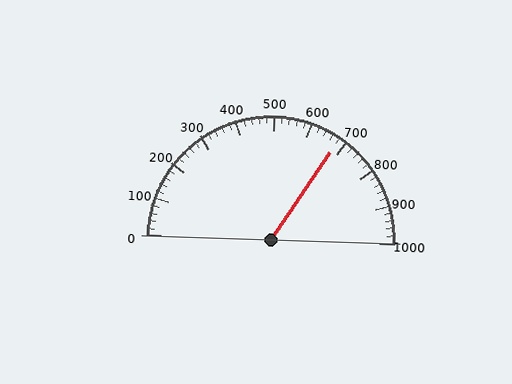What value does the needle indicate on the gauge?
The needle indicates approximately 680.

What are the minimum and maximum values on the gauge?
The gauge ranges from 0 to 1000.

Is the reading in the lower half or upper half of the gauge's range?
The reading is in the upper half of the range (0 to 1000).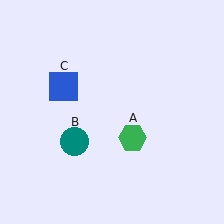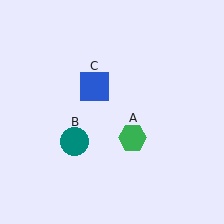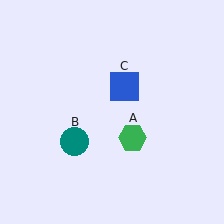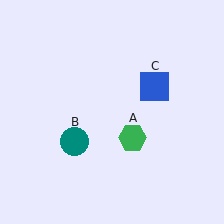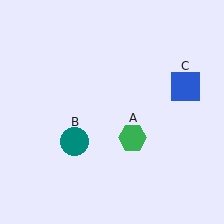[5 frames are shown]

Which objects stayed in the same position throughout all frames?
Green hexagon (object A) and teal circle (object B) remained stationary.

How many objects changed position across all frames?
1 object changed position: blue square (object C).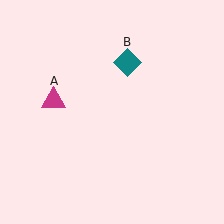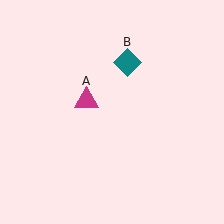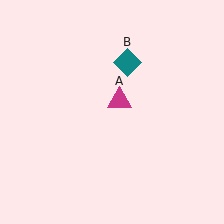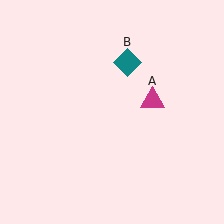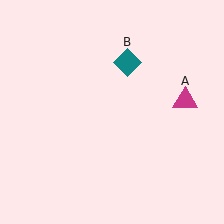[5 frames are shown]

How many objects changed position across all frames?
1 object changed position: magenta triangle (object A).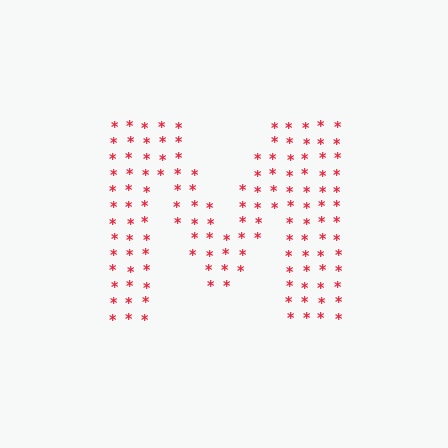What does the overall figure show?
The overall figure shows the letter M.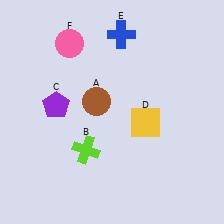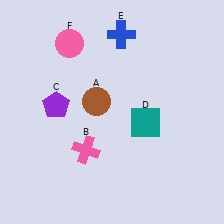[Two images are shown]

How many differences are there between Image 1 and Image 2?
There are 2 differences between the two images.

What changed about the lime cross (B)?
In Image 1, B is lime. In Image 2, it changed to pink.